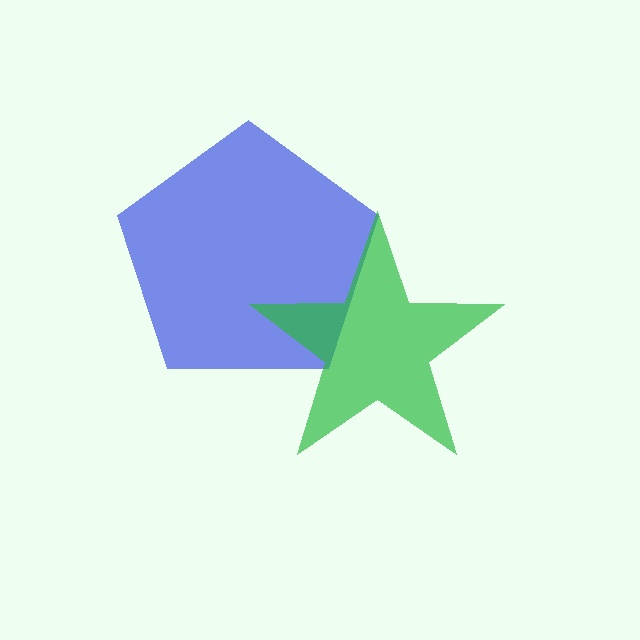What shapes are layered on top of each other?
The layered shapes are: a blue pentagon, a green star.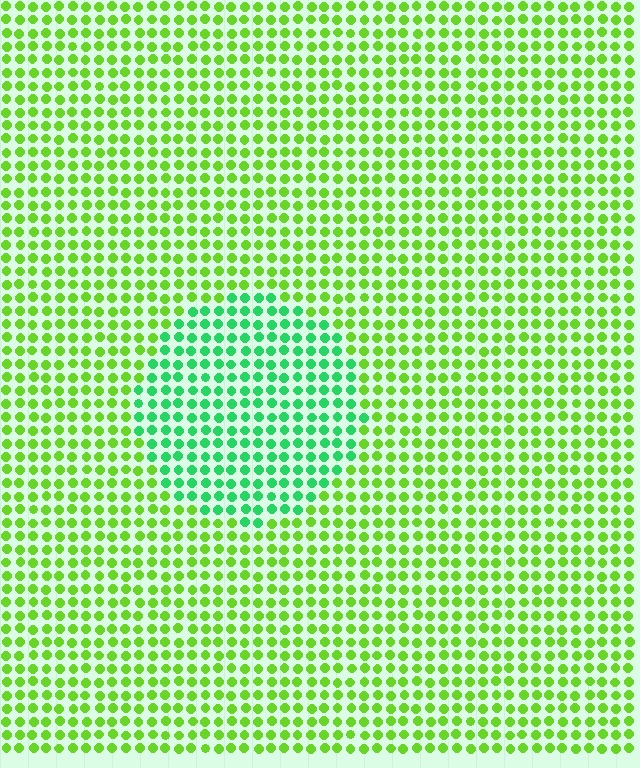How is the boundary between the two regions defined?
The boundary is defined purely by a slight shift in hue (about 43 degrees). Spacing, size, and orientation are identical on both sides.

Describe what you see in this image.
The image is filled with small lime elements in a uniform arrangement. A circle-shaped region is visible where the elements are tinted to a slightly different hue, forming a subtle color boundary.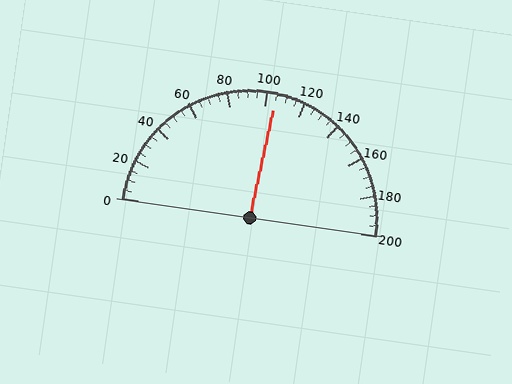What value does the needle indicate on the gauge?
The needle indicates approximately 105.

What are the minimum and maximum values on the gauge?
The gauge ranges from 0 to 200.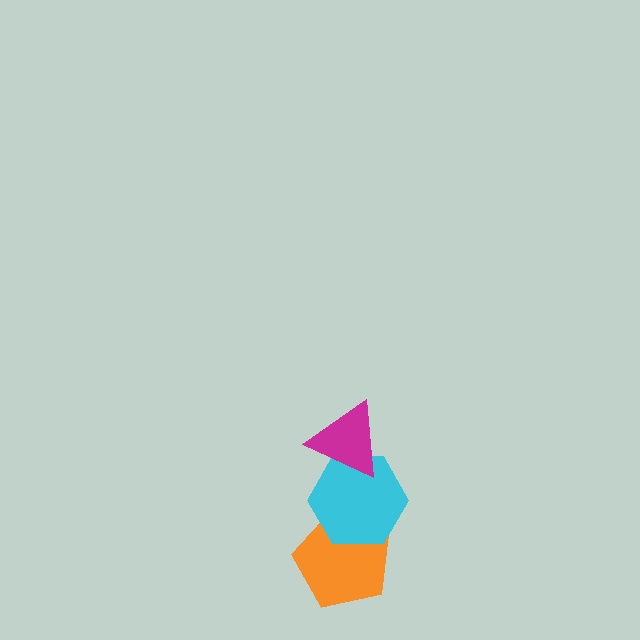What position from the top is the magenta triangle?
The magenta triangle is 1st from the top.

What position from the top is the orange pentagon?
The orange pentagon is 3rd from the top.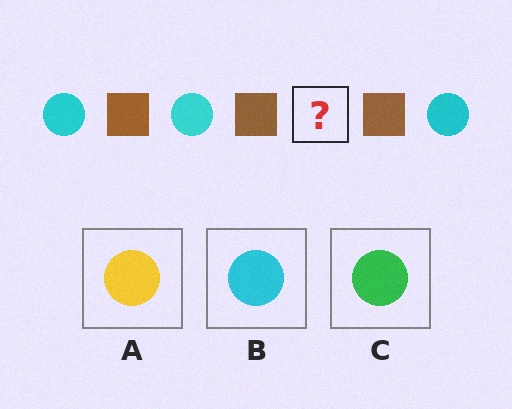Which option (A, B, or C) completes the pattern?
B.